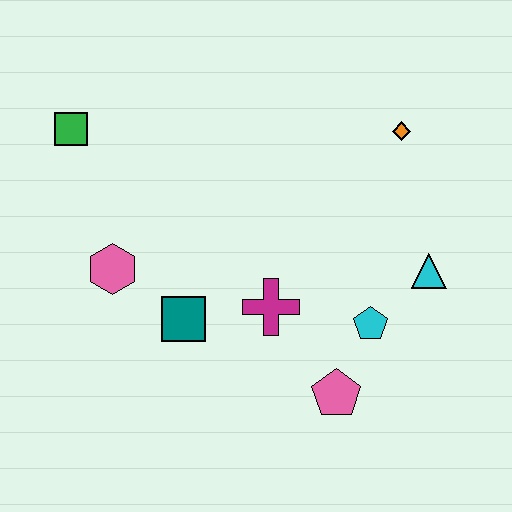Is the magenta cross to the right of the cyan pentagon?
No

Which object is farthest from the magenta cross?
The green square is farthest from the magenta cross.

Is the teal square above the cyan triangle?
No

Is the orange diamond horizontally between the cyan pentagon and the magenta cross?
No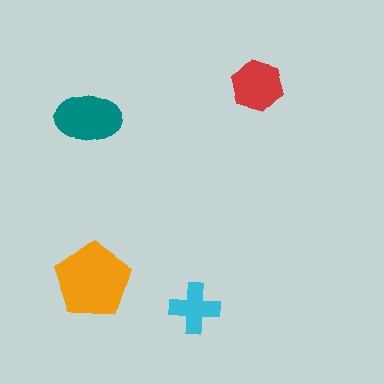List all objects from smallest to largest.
The cyan cross, the red hexagon, the teal ellipse, the orange pentagon.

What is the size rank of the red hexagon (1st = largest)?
3rd.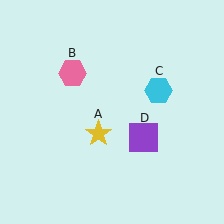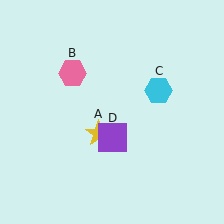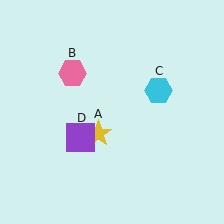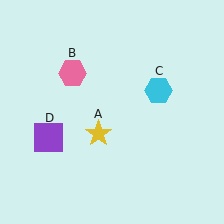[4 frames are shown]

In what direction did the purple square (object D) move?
The purple square (object D) moved left.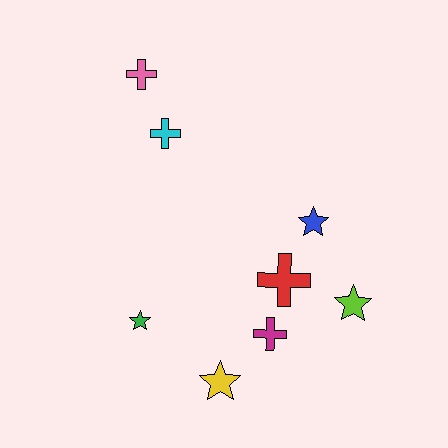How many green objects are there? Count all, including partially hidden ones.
There is 1 green object.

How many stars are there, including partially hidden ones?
There are 4 stars.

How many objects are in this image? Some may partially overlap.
There are 8 objects.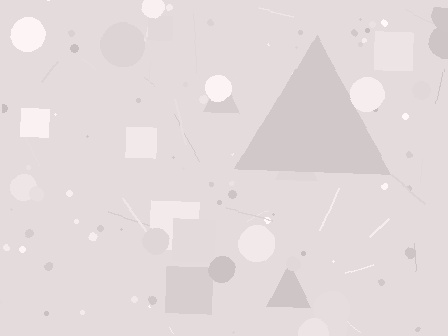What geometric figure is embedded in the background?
A triangle is embedded in the background.